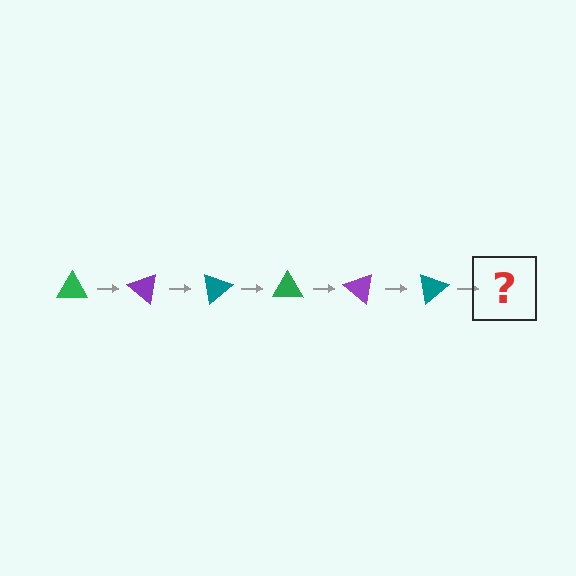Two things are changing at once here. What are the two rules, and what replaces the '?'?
The two rules are that it rotates 40 degrees each step and the color cycles through green, purple, and teal. The '?' should be a green triangle, rotated 240 degrees from the start.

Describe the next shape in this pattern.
It should be a green triangle, rotated 240 degrees from the start.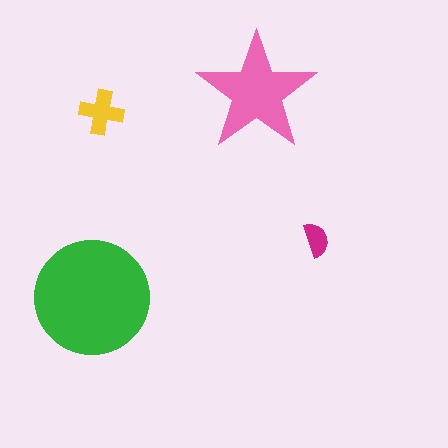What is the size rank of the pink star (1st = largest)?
2nd.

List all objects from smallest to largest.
The magenta semicircle, the yellow cross, the pink star, the green circle.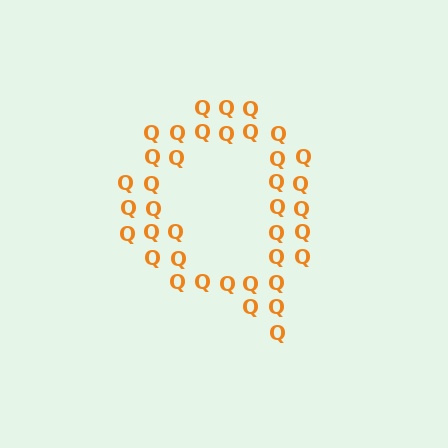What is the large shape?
The large shape is the letter Q.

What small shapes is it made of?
It is made of small letter Q's.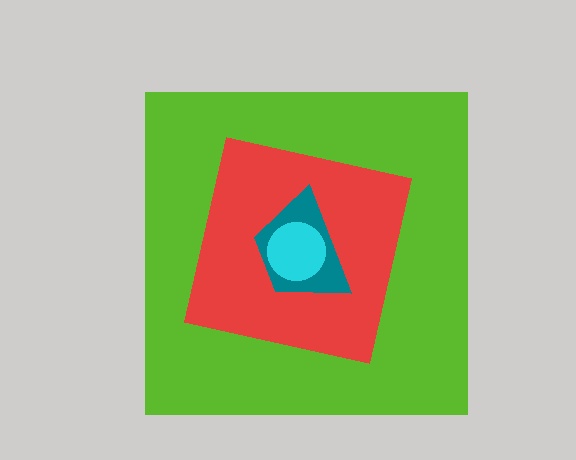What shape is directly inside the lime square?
The red square.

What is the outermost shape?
The lime square.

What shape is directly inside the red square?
The teal trapezoid.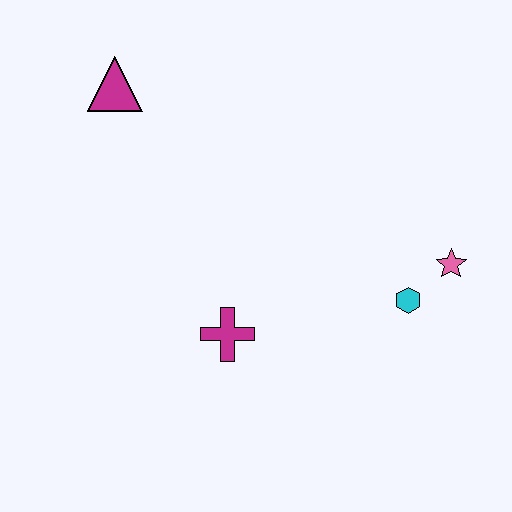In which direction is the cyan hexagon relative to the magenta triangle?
The cyan hexagon is to the right of the magenta triangle.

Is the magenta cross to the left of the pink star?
Yes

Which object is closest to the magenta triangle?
The magenta cross is closest to the magenta triangle.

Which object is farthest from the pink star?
The magenta triangle is farthest from the pink star.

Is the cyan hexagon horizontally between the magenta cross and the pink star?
Yes